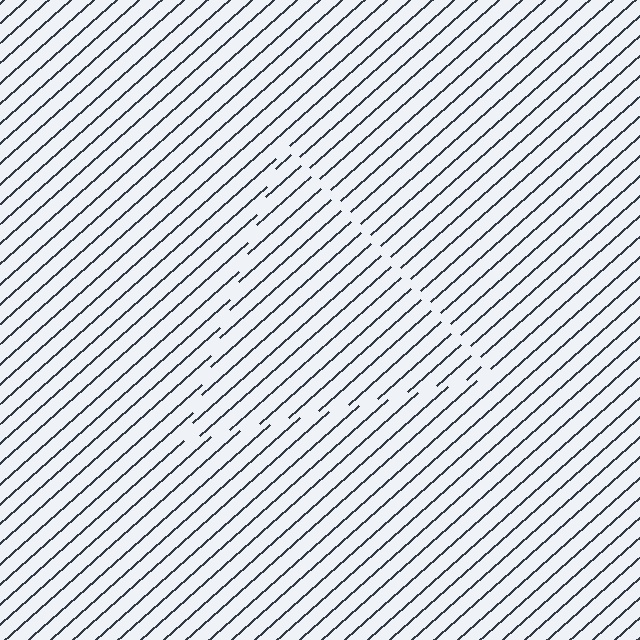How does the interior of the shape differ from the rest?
The interior of the shape contains the same grating, shifted by half a period — the contour is defined by the phase discontinuity where line-ends from the inner and outer gratings abut.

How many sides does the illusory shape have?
3 sides — the line-ends trace a triangle.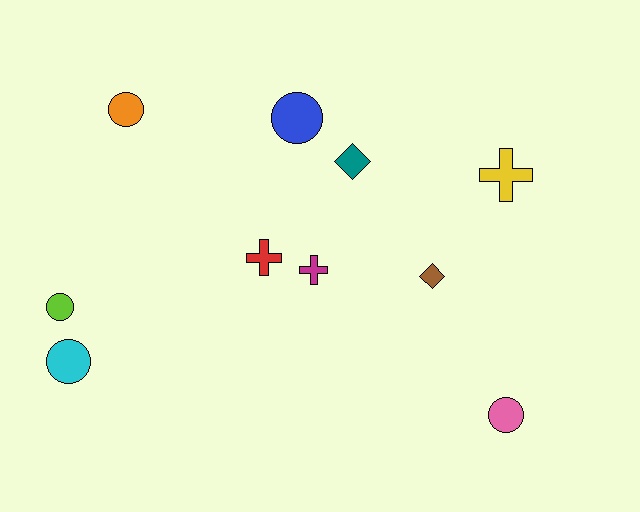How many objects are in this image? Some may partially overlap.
There are 10 objects.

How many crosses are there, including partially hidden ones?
There are 3 crosses.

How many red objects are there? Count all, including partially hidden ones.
There is 1 red object.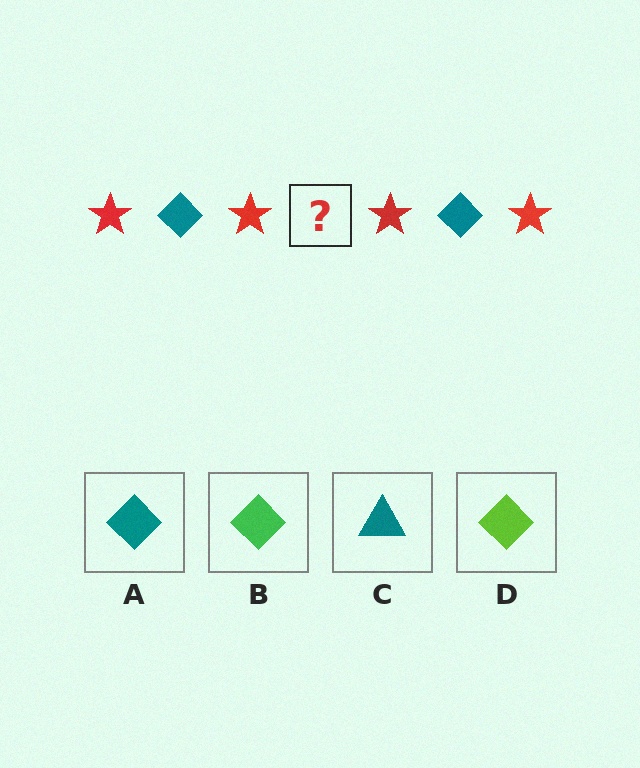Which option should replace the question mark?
Option A.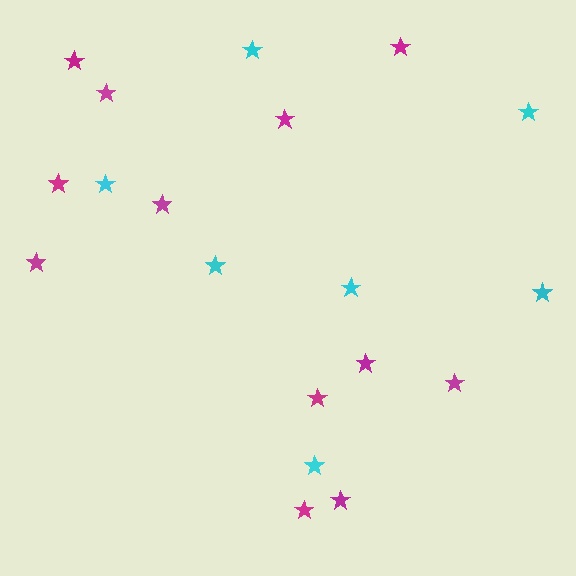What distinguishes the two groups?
There are 2 groups: one group of cyan stars (7) and one group of magenta stars (12).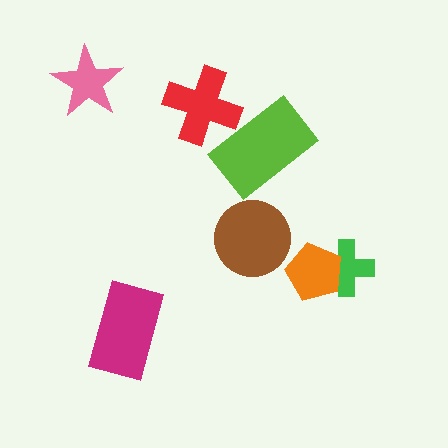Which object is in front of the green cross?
The orange pentagon is in front of the green cross.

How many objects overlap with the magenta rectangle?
0 objects overlap with the magenta rectangle.